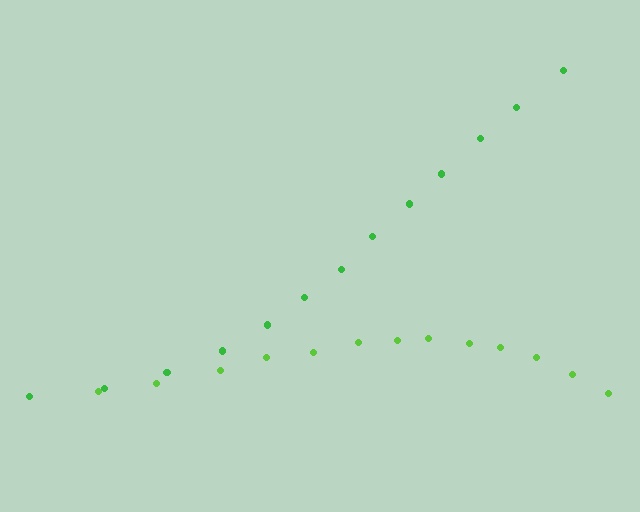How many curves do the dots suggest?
There are 2 distinct paths.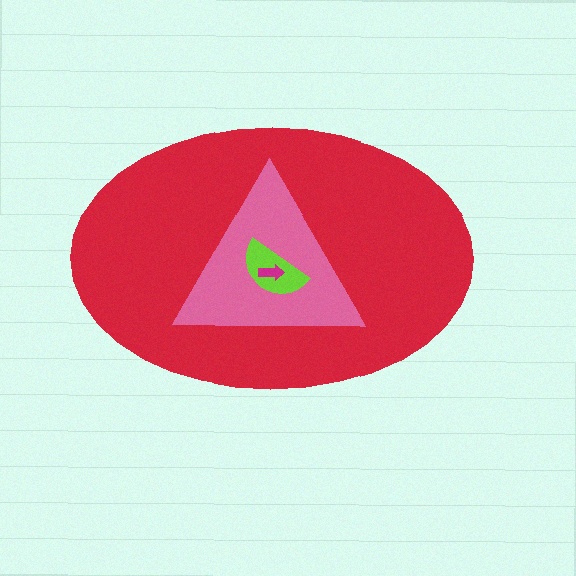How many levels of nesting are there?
4.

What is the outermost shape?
The red ellipse.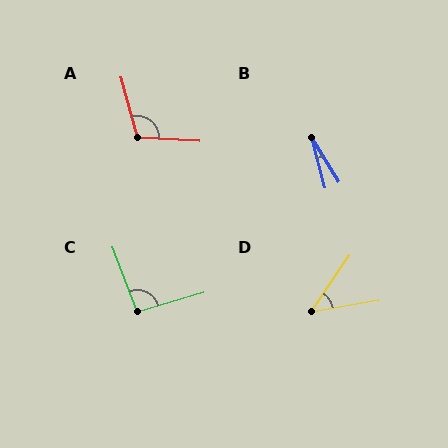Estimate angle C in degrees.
Approximately 94 degrees.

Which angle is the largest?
A, at approximately 108 degrees.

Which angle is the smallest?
B, at approximately 17 degrees.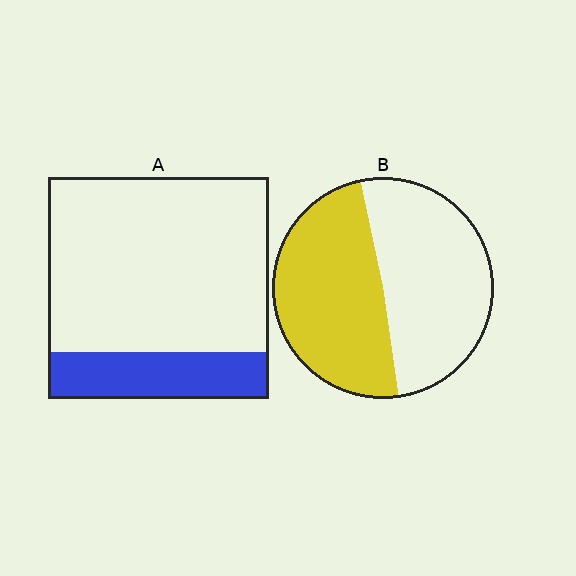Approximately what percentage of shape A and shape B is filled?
A is approximately 20% and B is approximately 50%.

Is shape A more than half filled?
No.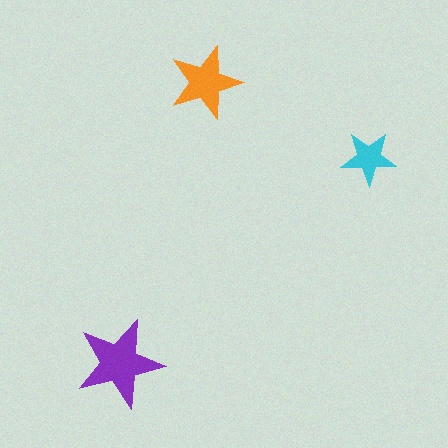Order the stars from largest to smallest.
the purple one, the orange one, the cyan one.